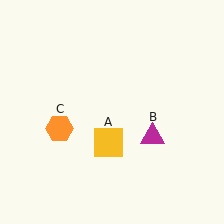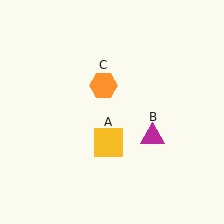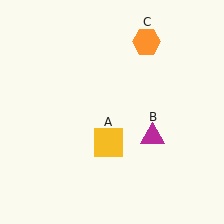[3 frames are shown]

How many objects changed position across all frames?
1 object changed position: orange hexagon (object C).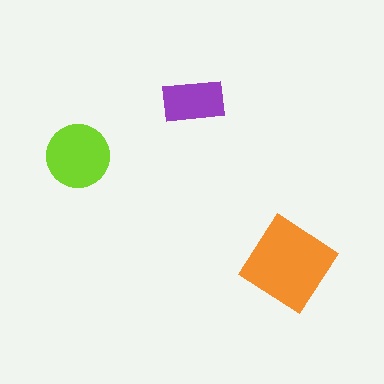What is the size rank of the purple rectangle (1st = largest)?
3rd.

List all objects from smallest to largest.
The purple rectangle, the lime circle, the orange diamond.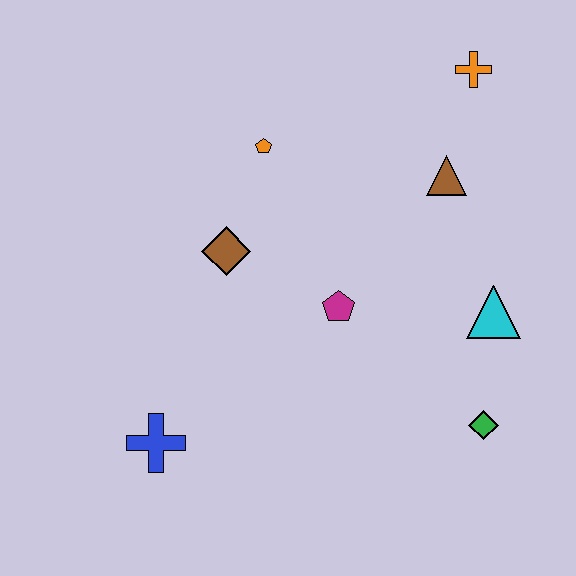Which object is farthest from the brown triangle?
The blue cross is farthest from the brown triangle.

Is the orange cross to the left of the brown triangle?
No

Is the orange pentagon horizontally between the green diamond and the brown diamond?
Yes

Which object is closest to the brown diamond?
The orange pentagon is closest to the brown diamond.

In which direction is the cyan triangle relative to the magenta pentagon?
The cyan triangle is to the right of the magenta pentagon.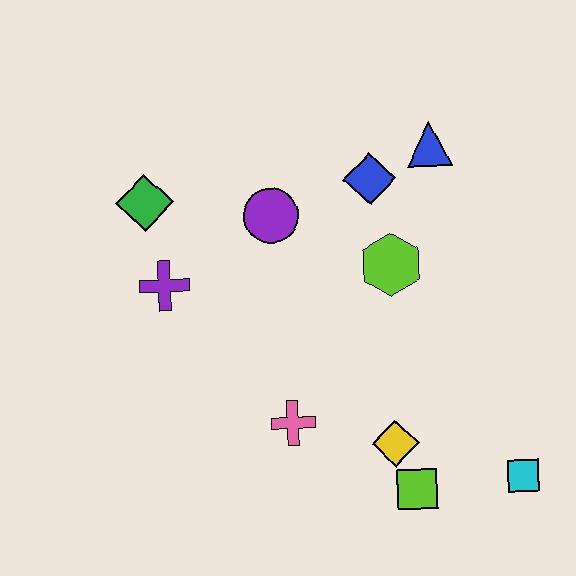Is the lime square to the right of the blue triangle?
No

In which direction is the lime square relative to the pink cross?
The lime square is to the right of the pink cross.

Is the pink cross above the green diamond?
No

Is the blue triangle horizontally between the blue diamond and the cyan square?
Yes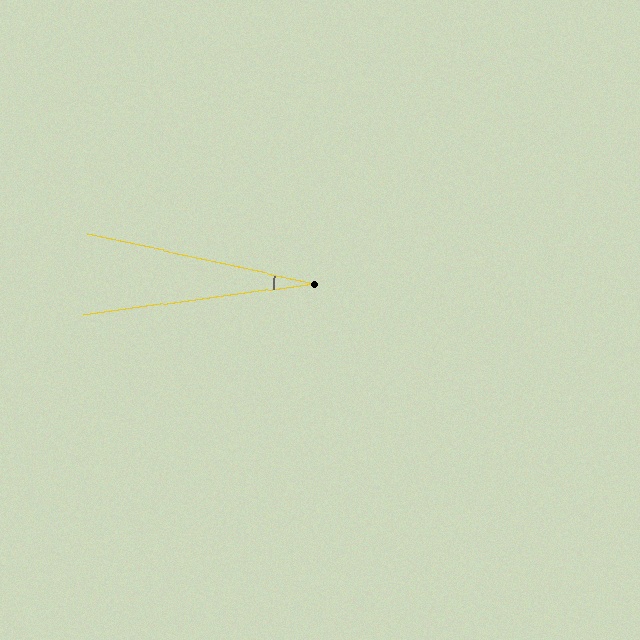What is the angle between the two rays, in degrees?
Approximately 20 degrees.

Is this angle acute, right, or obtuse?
It is acute.